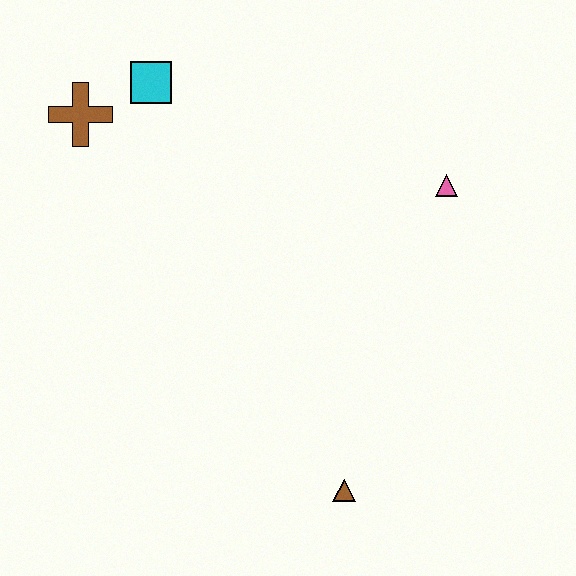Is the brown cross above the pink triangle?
Yes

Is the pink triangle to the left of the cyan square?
No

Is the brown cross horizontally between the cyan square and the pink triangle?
No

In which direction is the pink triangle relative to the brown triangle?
The pink triangle is above the brown triangle.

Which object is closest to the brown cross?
The cyan square is closest to the brown cross.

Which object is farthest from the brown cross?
The brown triangle is farthest from the brown cross.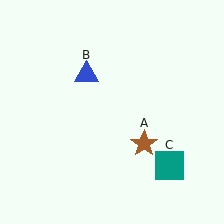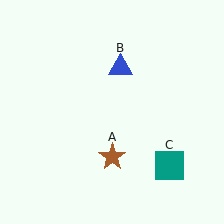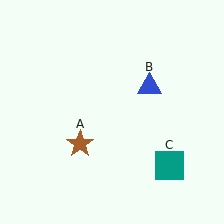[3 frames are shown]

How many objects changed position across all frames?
2 objects changed position: brown star (object A), blue triangle (object B).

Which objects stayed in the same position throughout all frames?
Teal square (object C) remained stationary.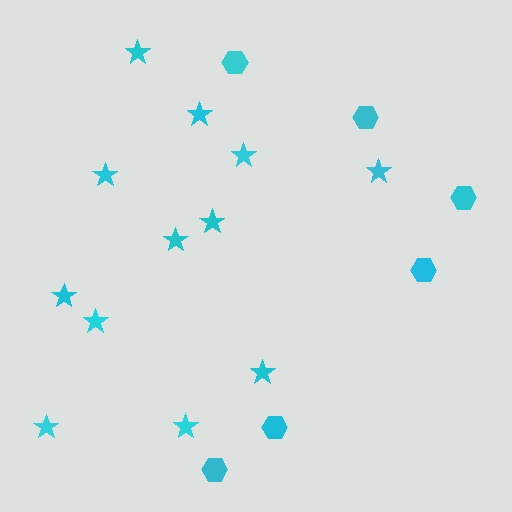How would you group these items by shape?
There are 2 groups: one group of hexagons (6) and one group of stars (12).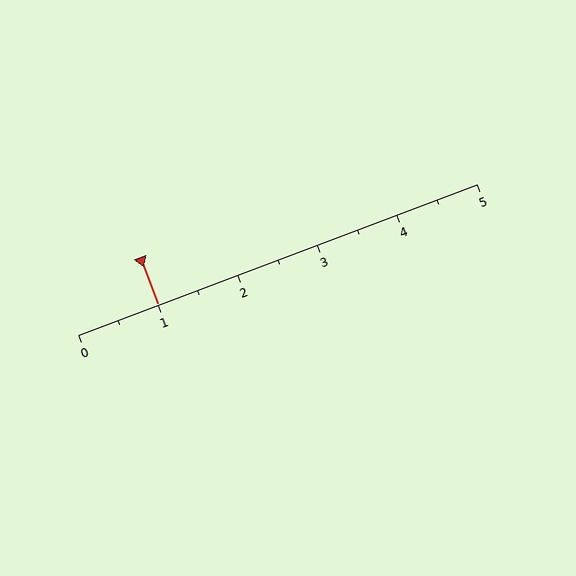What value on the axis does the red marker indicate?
The marker indicates approximately 1.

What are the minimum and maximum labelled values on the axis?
The axis runs from 0 to 5.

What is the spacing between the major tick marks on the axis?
The major ticks are spaced 1 apart.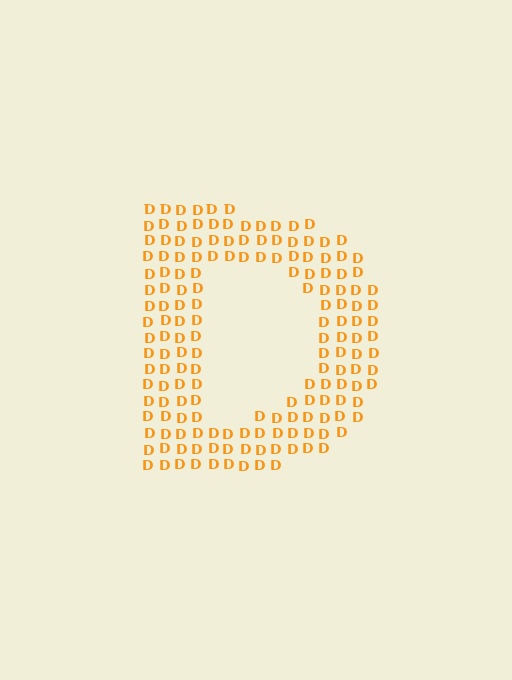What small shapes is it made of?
It is made of small letter D's.